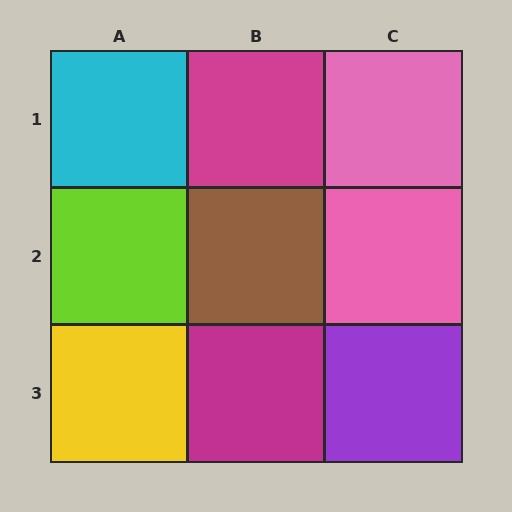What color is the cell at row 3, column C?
Purple.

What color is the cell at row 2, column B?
Brown.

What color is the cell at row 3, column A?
Yellow.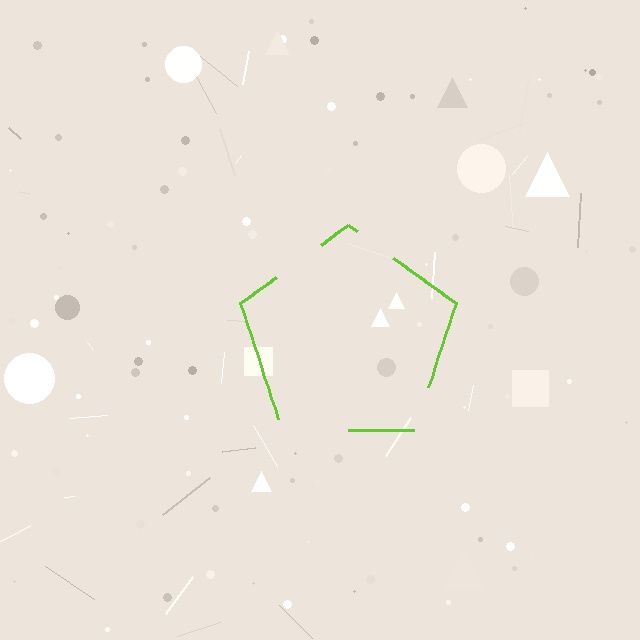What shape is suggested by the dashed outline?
The dashed outline suggests a pentagon.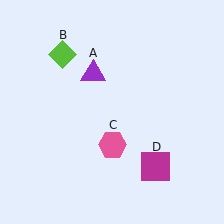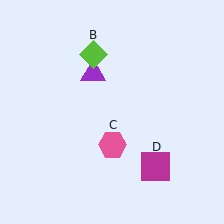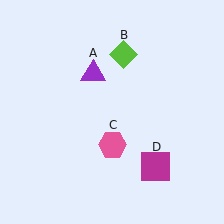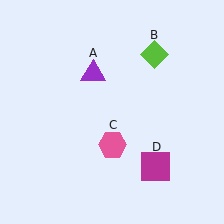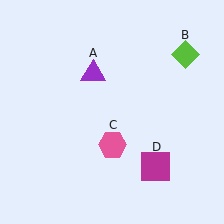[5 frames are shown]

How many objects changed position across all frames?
1 object changed position: lime diamond (object B).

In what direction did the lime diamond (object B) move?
The lime diamond (object B) moved right.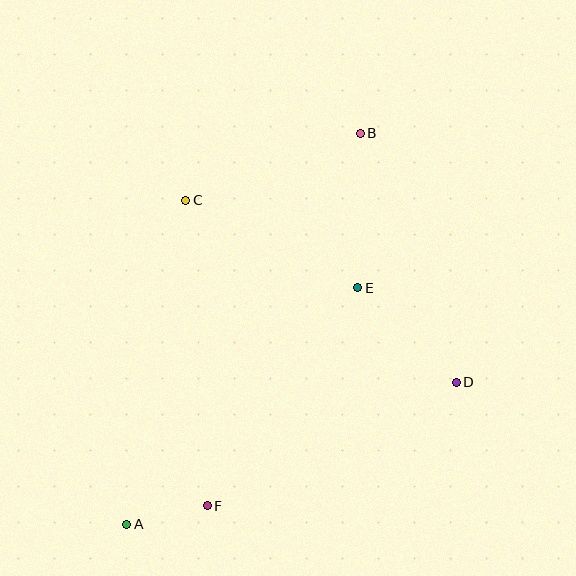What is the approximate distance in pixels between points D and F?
The distance between D and F is approximately 278 pixels.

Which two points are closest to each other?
Points A and F are closest to each other.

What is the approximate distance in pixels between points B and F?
The distance between B and F is approximately 403 pixels.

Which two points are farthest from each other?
Points A and B are farthest from each other.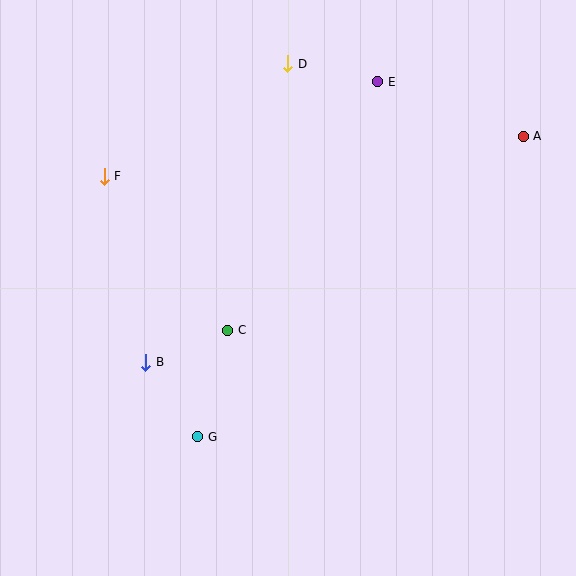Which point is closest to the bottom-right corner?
Point G is closest to the bottom-right corner.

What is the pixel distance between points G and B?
The distance between G and B is 91 pixels.